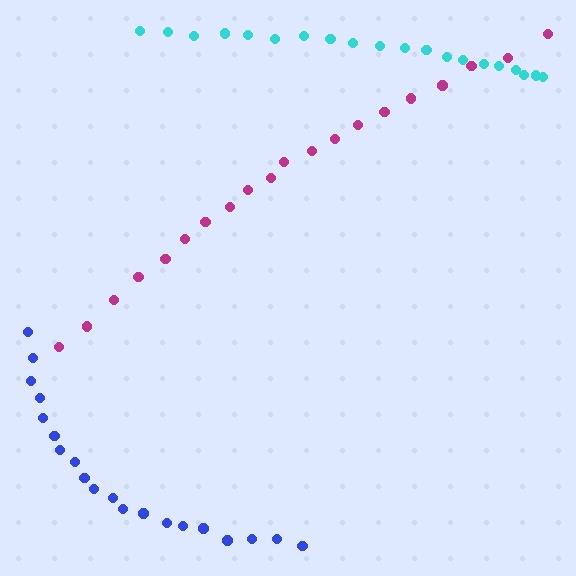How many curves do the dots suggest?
There are 3 distinct paths.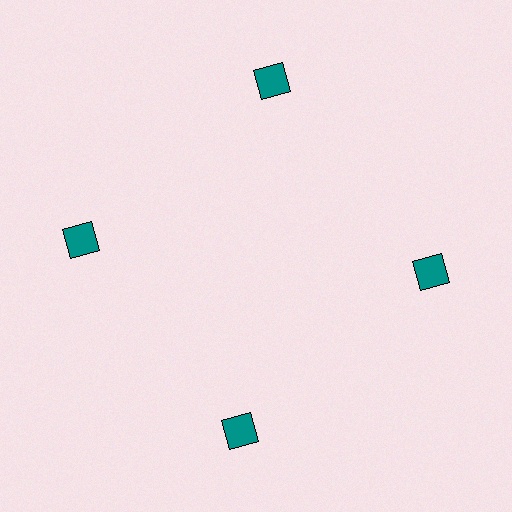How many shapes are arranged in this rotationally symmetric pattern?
There are 4 shapes, arranged in 4 groups of 1.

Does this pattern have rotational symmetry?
Yes, this pattern has 4-fold rotational symmetry. It looks the same after rotating 90 degrees around the center.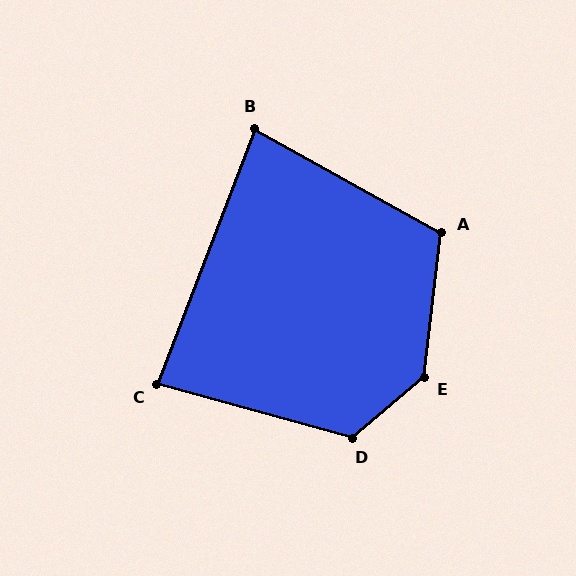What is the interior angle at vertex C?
Approximately 84 degrees (acute).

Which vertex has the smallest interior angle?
B, at approximately 82 degrees.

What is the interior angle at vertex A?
Approximately 112 degrees (obtuse).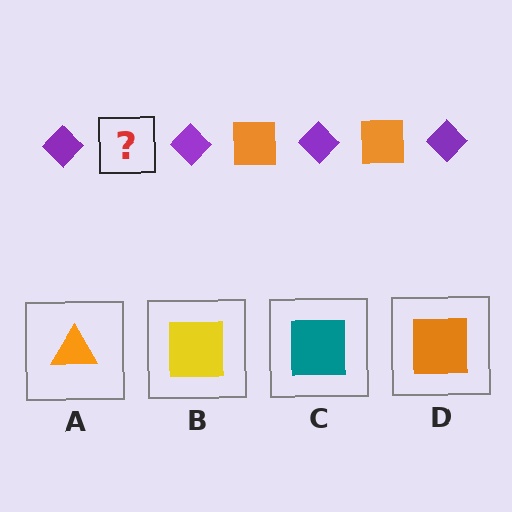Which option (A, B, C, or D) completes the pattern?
D.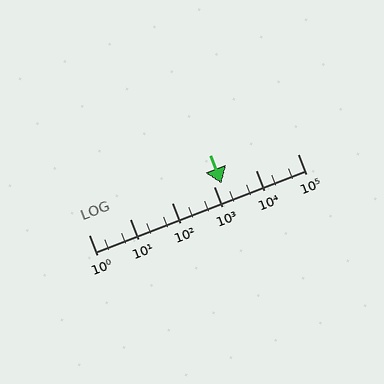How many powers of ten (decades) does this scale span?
The scale spans 5 decades, from 1 to 100000.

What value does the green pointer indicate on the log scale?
The pointer indicates approximately 1500.